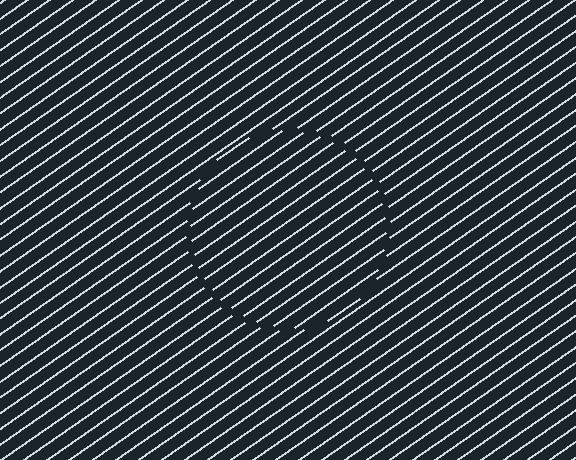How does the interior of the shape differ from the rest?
The interior of the shape contains the same grating, shifted by half a period — the contour is defined by the phase discontinuity where line-ends from the inner and outer gratings abut.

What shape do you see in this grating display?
An illusory circle. The interior of the shape contains the same grating, shifted by half a period — the contour is defined by the phase discontinuity where line-ends from the inner and outer gratings abut.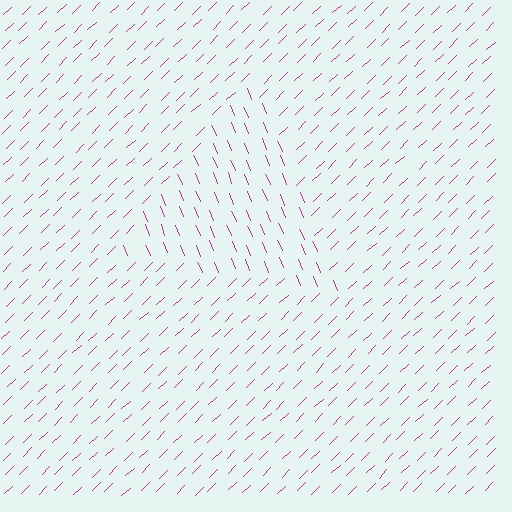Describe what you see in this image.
The image is filled with small magenta line segments. A triangle region in the image has lines oriented differently from the surrounding lines, creating a visible texture boundary.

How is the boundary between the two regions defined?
The boundary is defined purely by a change in line orientation (approximately 69 degrees difference). All lines are the same color and thickness.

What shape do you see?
I see a triangle.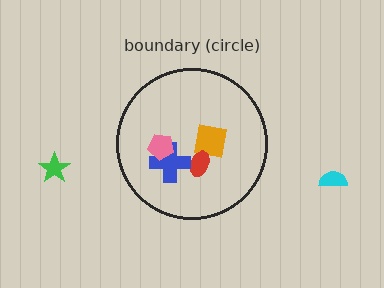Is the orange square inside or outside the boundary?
Inside.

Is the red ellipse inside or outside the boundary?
Inside.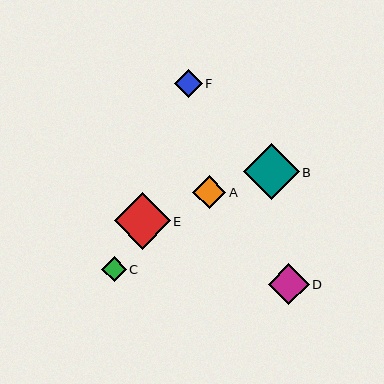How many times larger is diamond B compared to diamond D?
Diamond B is approximately 1.4 times the size of diamond D.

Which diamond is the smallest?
Diamond C is the smallest with a size of approximately 25 pixels.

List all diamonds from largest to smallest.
From largest to smallest: E, B, D, A, F, C.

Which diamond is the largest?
Diamond E is the largest with a size of approximately 56 pixels.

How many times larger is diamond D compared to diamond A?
Diamond D is approximately 1.2 times the size of diamond A.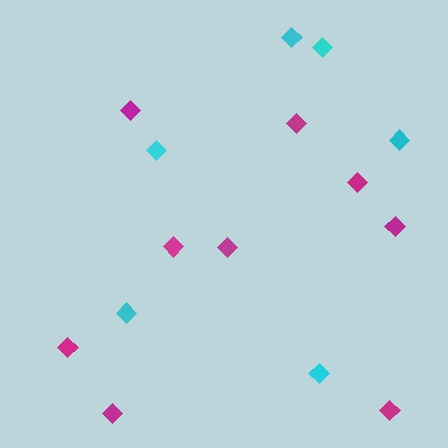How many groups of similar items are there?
There are 2 groups: one group of magenta diamonds (9) and one group of cyan diamonds (6).